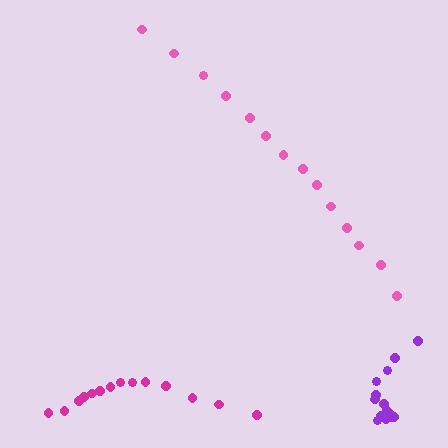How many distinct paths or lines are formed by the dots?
There are 3 distinct paths.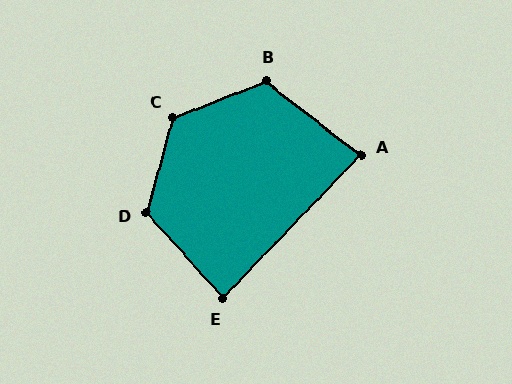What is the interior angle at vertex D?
Approximately 123 degrees (obtuse).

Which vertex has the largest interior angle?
C, at approximately 127 degrees.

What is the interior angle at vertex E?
Approximately 86 degrees (approximately right).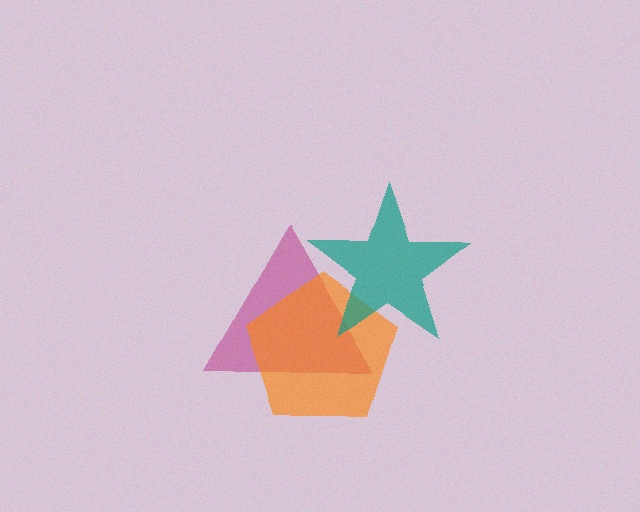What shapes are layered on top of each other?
The layered shapes are: a magenta triangle, an orange pentagon, a teal star.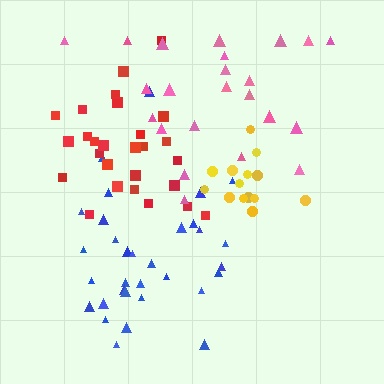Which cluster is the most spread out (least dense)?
Pink.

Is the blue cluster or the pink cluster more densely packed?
Blue.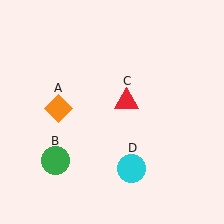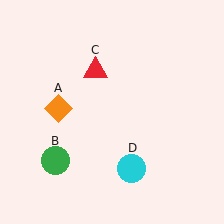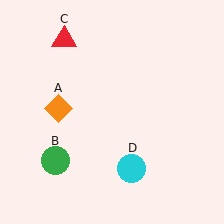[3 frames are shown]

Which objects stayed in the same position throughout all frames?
Orange diamond (object A) and green circle (object B) and cyan circle (object D) remained stationary.